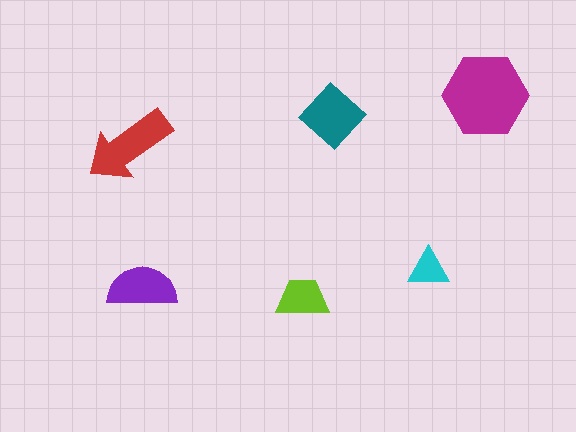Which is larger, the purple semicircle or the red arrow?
The red arrow.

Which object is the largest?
The magenta hexagon.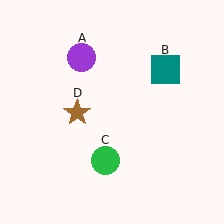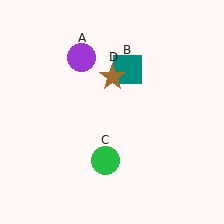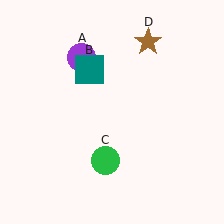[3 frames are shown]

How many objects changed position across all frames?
2 objects changed position: teal square (object B), brown star (object D).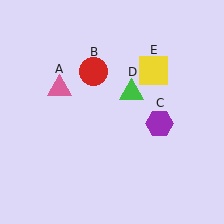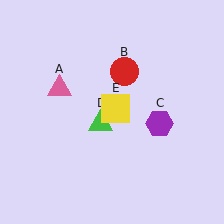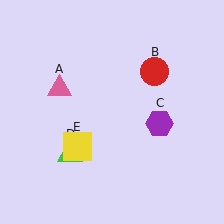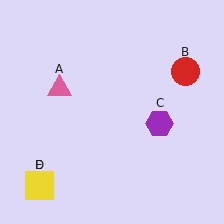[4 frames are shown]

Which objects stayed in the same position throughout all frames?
Pink triangle (object A) and purple hexagon (object C) remained stationary.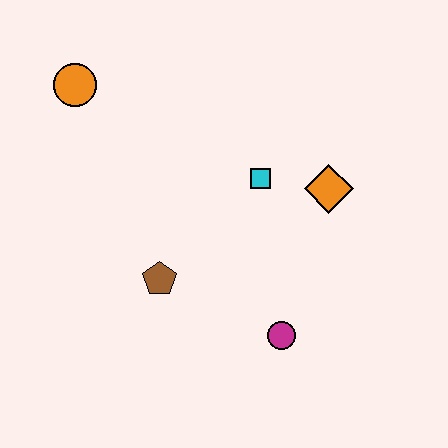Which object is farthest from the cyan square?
The orange circle is farthest from the cyan square.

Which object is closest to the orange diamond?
The cyan square is closest to the orange diamond.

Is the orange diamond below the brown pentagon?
No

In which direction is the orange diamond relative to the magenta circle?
The orange diamond is above the magenta circle.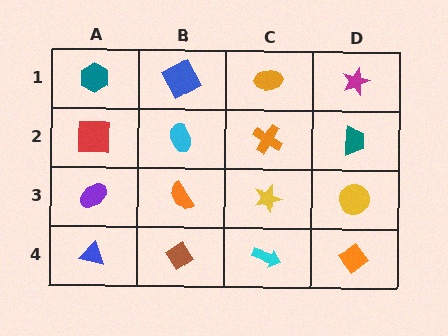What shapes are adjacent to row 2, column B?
A blue square (row 1, column B), an orange semicircle (row 3, column B), a red square (row 2, column A), an orange cross (row 2, column C).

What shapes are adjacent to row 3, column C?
An orange cross (row 2, column C), a cyan arrow (row 4, column C), an orange semicircle (row 3, column B), a yellow circle (row 3, column D).